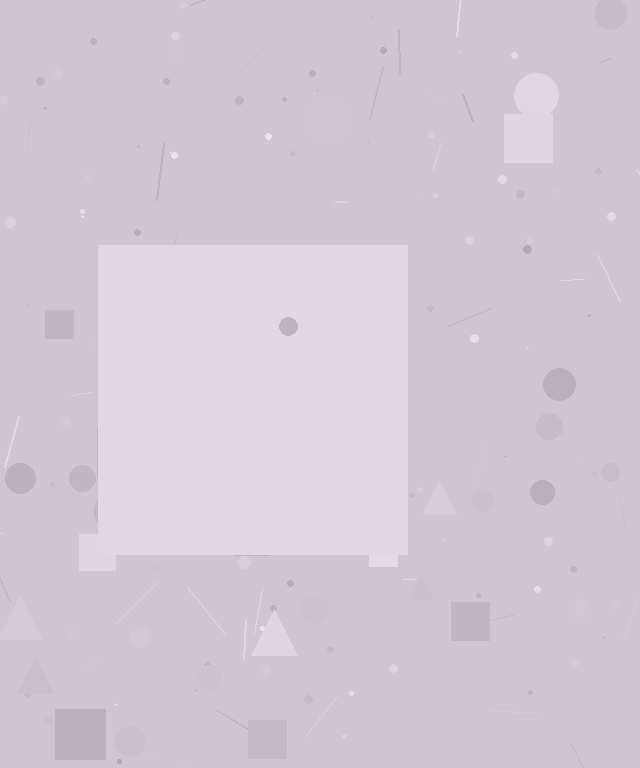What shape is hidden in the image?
A square is hidden in the image.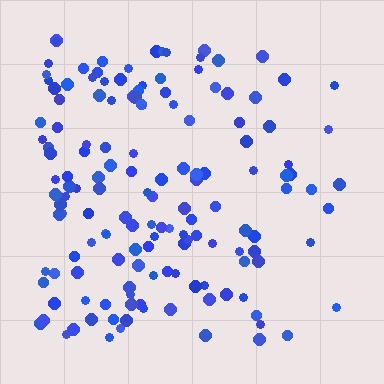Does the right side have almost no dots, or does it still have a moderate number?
Still a moderate number, just noticeably fewer than the left.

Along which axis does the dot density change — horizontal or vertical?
Horizontal.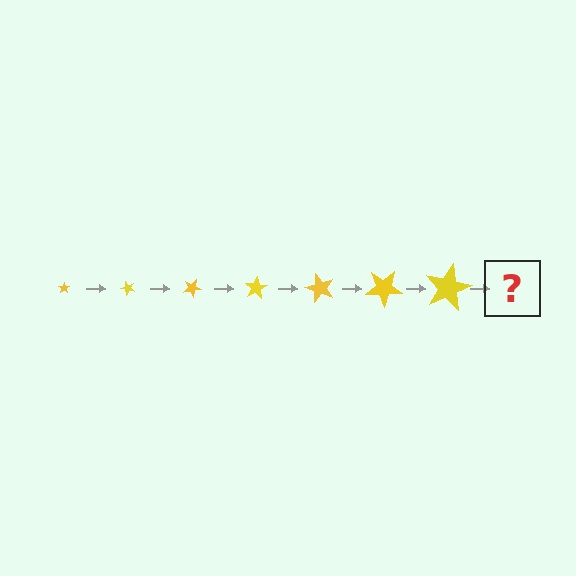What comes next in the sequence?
The next element should be a star, larger than the previous one and rotated 350 degrees from the start.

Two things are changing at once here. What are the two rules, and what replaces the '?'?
The two rules are that the star grows larger each step and it rotates 50 degrees each step. The '?' should be a star, larger than the previous one and rotated 350 degrees from the start.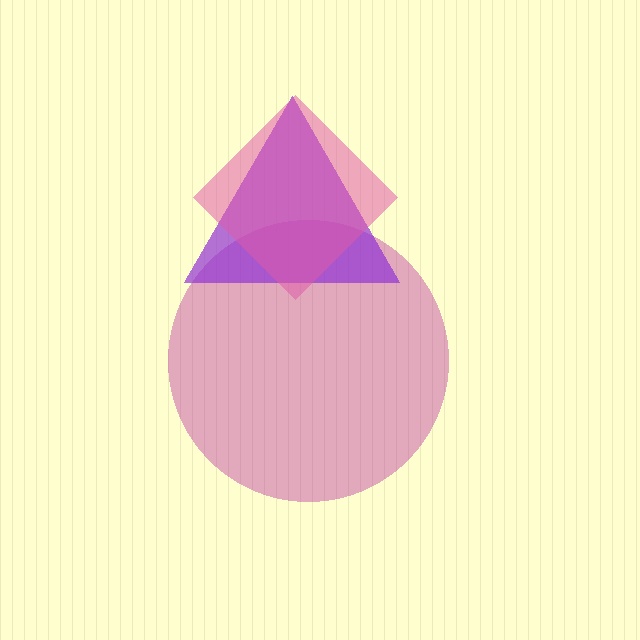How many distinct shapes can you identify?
There are 3 distinct shapes: a magenta circle, a purple triangle, a pink diamond.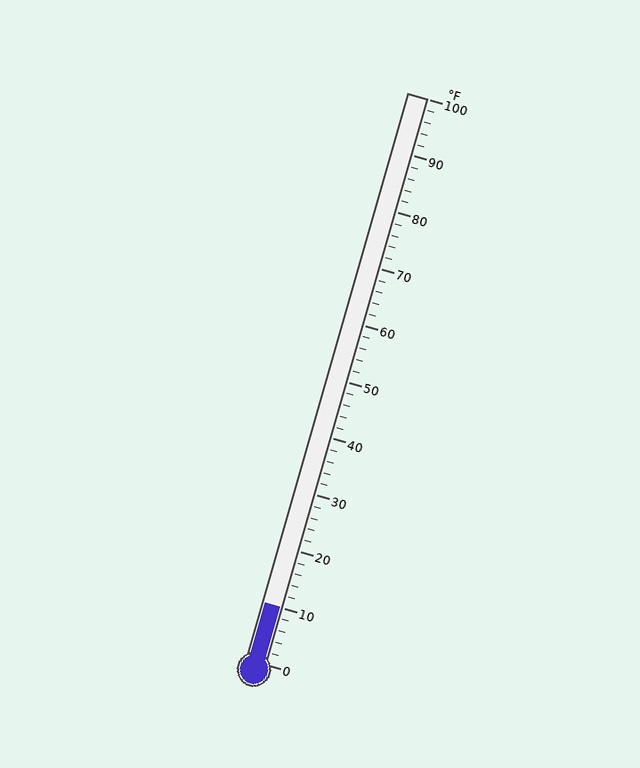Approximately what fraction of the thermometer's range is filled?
The thermometer is filled to approximately 10% of its range.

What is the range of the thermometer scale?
The thermometer scale ranges from 0°F to 100°F.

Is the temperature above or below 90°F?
The temperature is below 90°F.